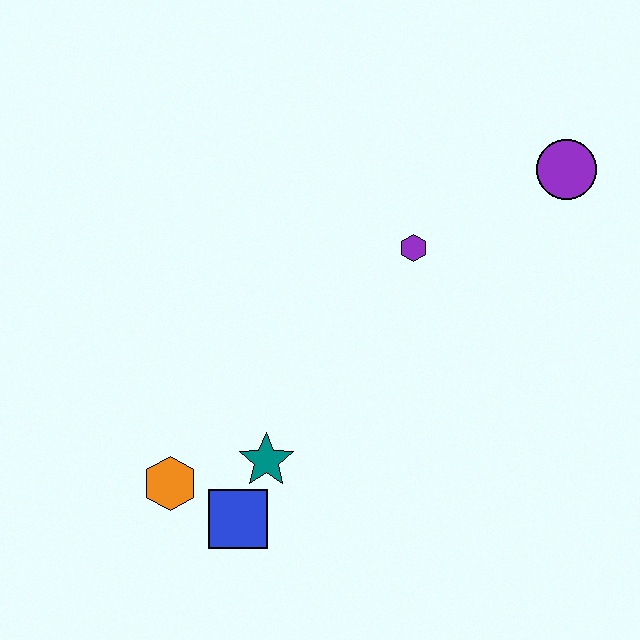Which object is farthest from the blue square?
The purple circle is farthest from the blue square.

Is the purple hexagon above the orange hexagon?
Yes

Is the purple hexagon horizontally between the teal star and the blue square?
No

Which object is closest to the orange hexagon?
The blue square is closest to the orange hexagon.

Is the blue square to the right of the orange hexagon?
Yes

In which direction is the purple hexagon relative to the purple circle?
The purple hexagon is to the left of the purple circle.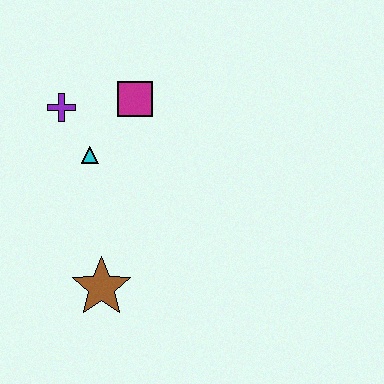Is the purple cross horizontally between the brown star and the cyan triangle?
No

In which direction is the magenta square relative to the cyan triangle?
The magenta square is above the cyan triangle.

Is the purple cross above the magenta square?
No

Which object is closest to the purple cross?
The cyan triangle is closest to the purple cross.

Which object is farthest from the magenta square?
The brown star is farthest from the magenta square.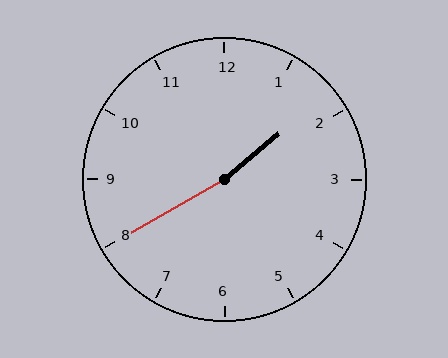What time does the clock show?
1:40.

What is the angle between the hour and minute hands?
Approximately 170 degrees.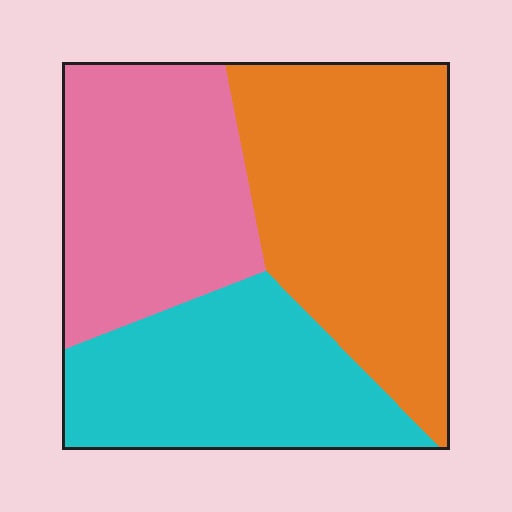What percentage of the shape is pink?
Pink takes up about one third (1/3) of the shape.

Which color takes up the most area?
Orange, at roughly 40%.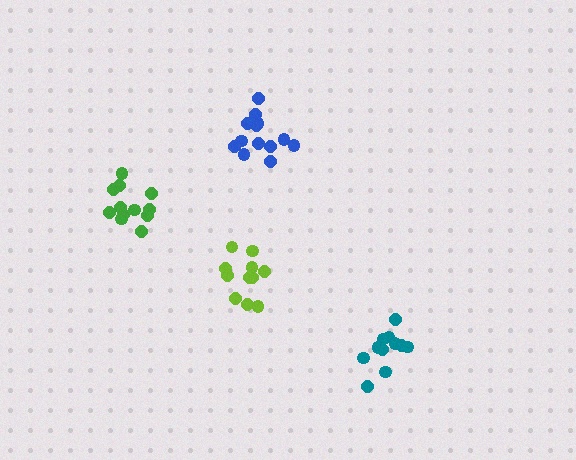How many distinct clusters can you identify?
There are 4 distinct clusters.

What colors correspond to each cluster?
The clusters are colored: teal, green, lime, blue.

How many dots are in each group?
Group 1: 11 dots, Group 2: 12 dots, Group 3: 11 dots, Group 4: 14 dots (48 total).